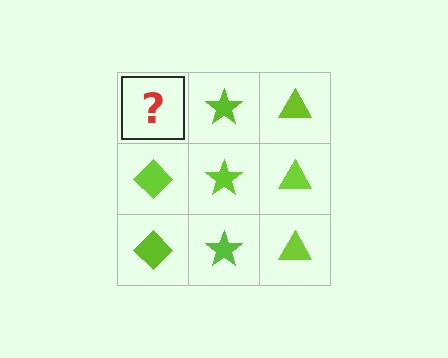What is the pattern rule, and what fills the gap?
The rule is that each column has a consistent shape. The gap should be filled with a lime diamond.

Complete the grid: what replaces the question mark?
The question mark should be replaced with a lime diamond.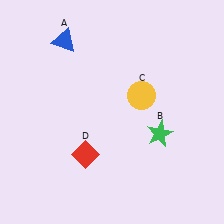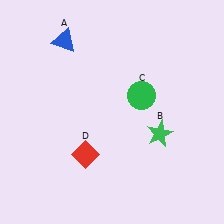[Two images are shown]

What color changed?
The circle (C) changed from yellow in Image 1 to green in Image 2.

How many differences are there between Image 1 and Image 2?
There is 1 difference between the two images.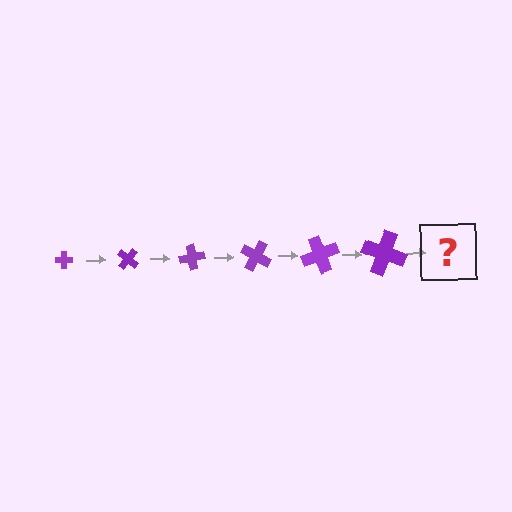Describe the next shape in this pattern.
It should be a cross, larger than the previous one and rotated 240 degrees from the start.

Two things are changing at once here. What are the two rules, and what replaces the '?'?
The two rules are that the cross grows larger each step and it rotates 40 degrees each step. The '?' should be a cross, larger than the previous one and rotated 240 degrees from the start.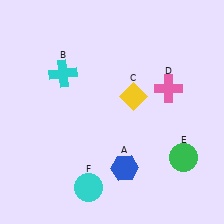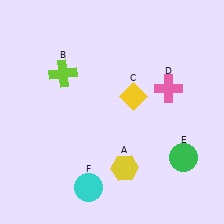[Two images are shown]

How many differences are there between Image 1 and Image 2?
There are 2 differences between the two images.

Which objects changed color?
A changed from blue to yellow. B changed from cyan to lime.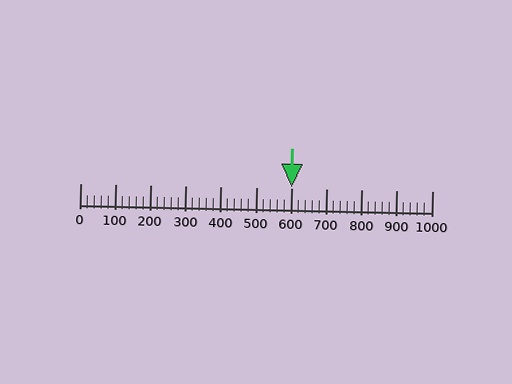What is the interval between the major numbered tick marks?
The major tick marks are spaced 100 units apart.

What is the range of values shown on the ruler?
The ruler shows values from 0 to 1000.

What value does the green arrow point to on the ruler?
The green arrow points to approximately 600.